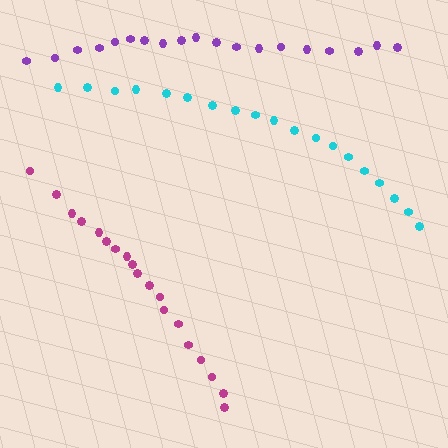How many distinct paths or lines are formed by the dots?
There are 3 distinct paths.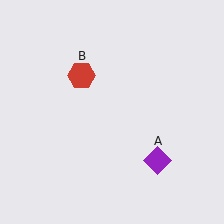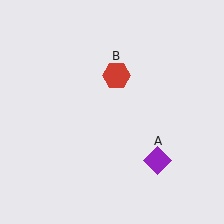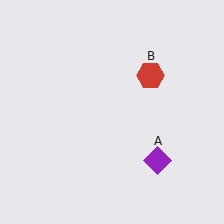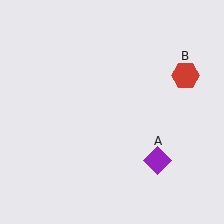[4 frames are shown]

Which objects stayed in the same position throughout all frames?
Purple diamond (object A) remained stationary.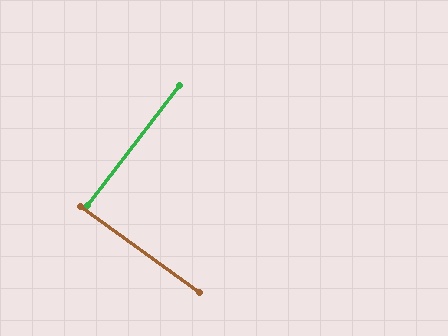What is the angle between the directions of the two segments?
Approximately 88 degrees.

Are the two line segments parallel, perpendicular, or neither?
Perpendicular — they meet at approximately 88°.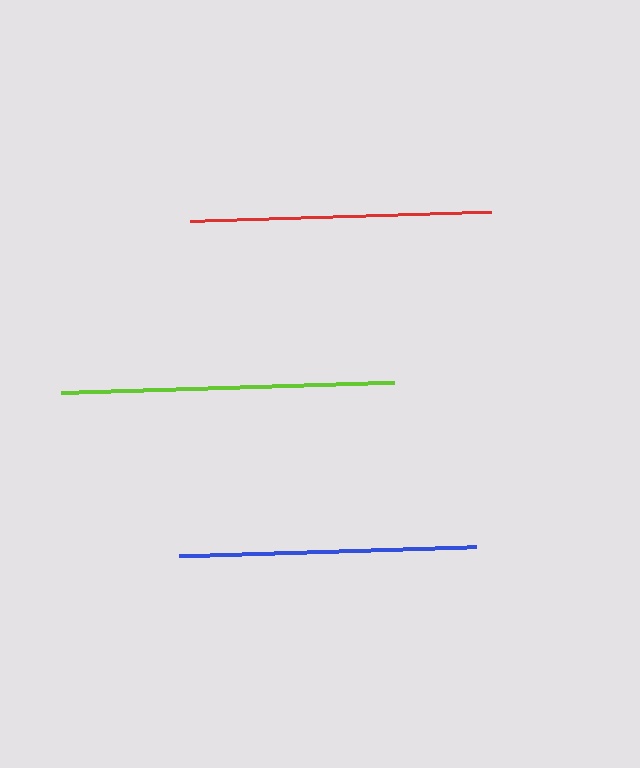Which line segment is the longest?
The lime line is the longest at approximately 334 pixels.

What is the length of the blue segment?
The blue segment is approximately 297 pixels long.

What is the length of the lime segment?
The lime segment is approximately 334 pixels long.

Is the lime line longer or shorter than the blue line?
The lime line is longer than the blue line.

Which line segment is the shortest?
The blue line is the shortest at approximately 297 pixels.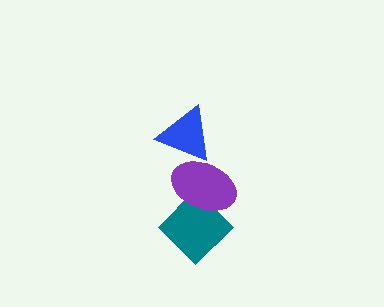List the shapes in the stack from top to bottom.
From top to bottom: the blue triangle, the purple ellipse, the teal diamond.